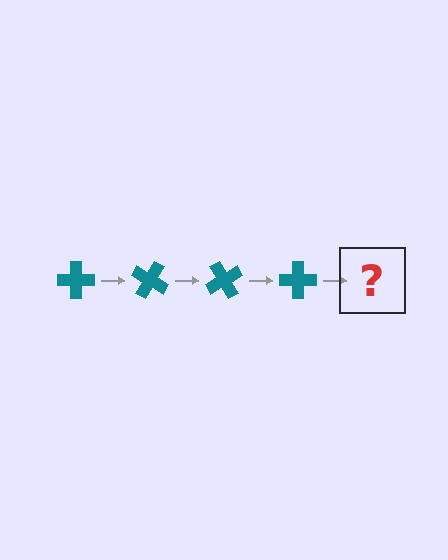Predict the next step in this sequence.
The next step is a teal cross rotated 120 degrees.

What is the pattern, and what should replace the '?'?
The pattern is that the cross rotates 30 degrees each step. The '?' should be a teal cross rotated 120 degrees.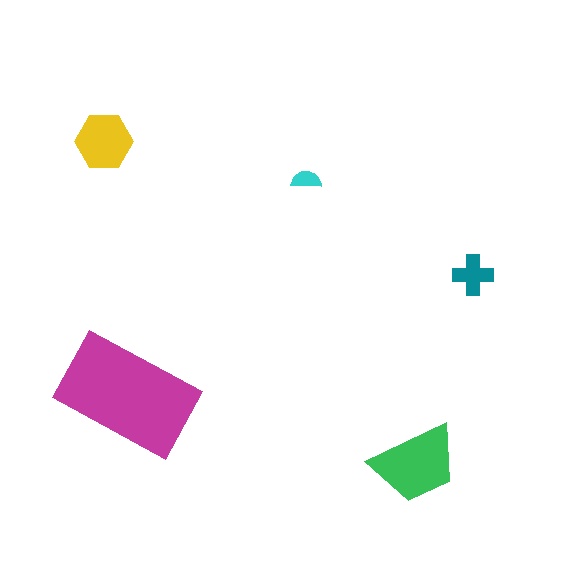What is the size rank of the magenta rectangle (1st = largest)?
1st.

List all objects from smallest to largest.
The cyan semicircle, the teal cross, the yellow hexagon, the green trapezoid, the magenta rectangle.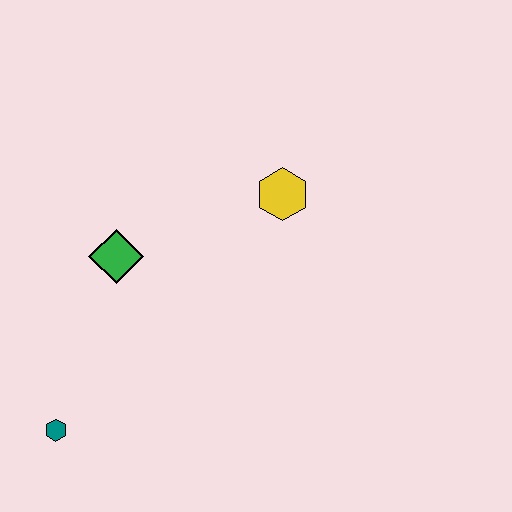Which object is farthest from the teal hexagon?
The yellow hexagon is farthest from the teal hexagon.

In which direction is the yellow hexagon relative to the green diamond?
The yellow hexagon is to the right of the green diamond.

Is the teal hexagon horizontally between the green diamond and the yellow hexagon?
No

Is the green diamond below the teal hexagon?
No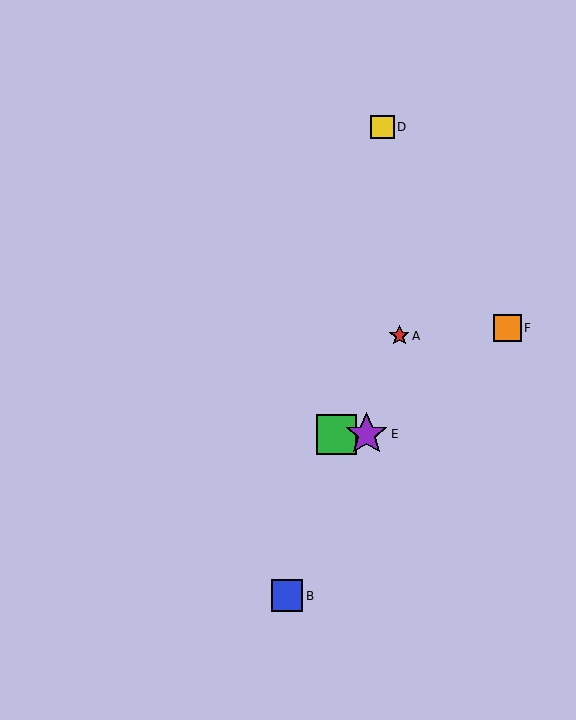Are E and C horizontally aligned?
Yes, both are at y≈434.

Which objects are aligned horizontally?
Objects C, E are aligned horizontally.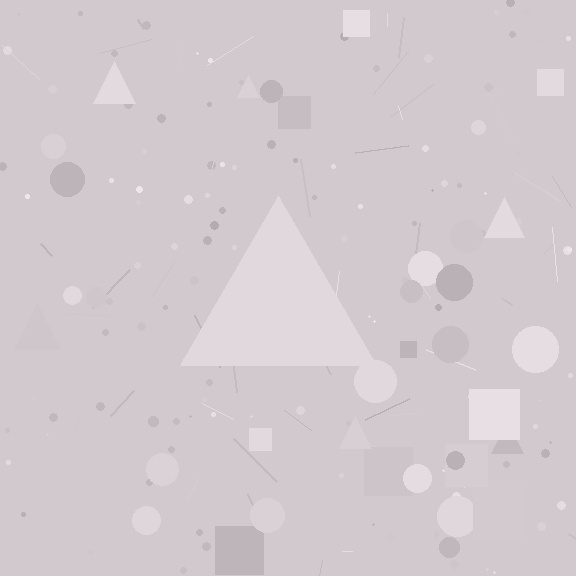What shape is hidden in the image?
A triangle is hidden in the image.